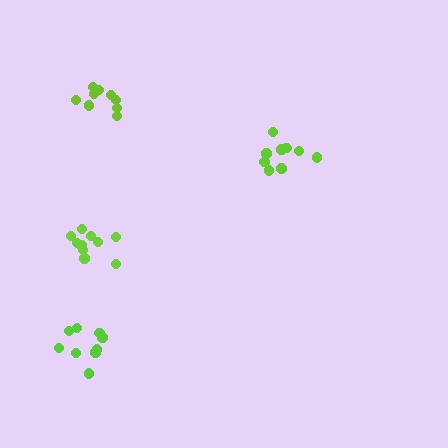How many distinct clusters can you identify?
There are 4 distinct clusters.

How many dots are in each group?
Group 1: 10 dots, Group 2: 9 dots, Group 3: 10 dots, Group 4: 9 dots (38 total).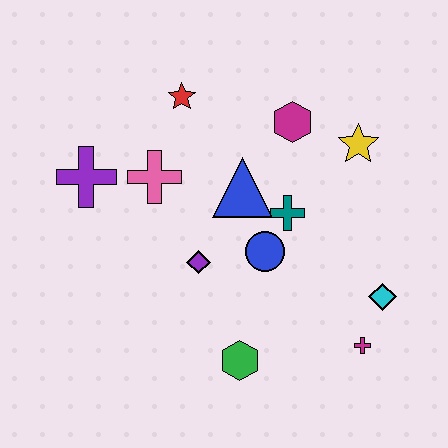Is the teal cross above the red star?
No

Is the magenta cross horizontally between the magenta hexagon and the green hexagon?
No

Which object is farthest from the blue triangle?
The magenta cross is farthest from the blue triangle.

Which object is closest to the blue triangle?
The teal cross is closest to the blue triangle.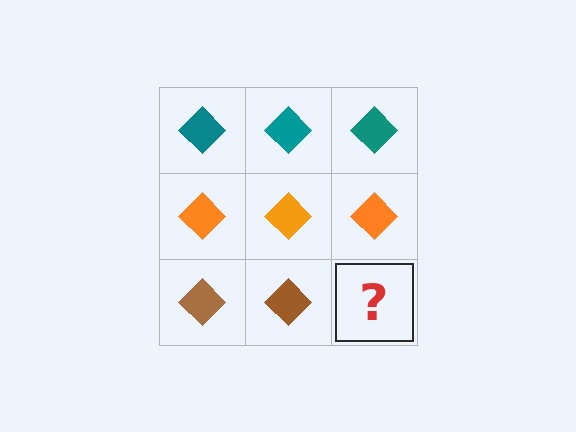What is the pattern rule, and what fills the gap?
The rule is that each row has a consistent color. The gap should be filled with a brown diamond.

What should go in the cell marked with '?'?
The missing cell should contain a brown diamond.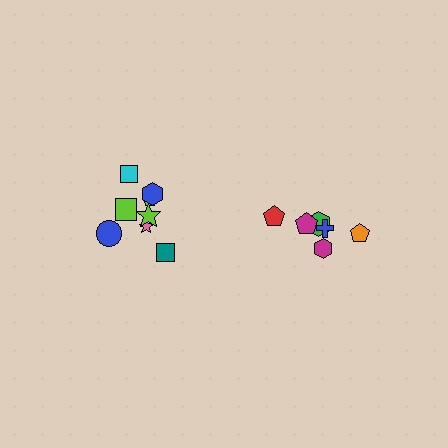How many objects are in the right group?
There are 6 objects.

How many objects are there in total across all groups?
There are 14 objects.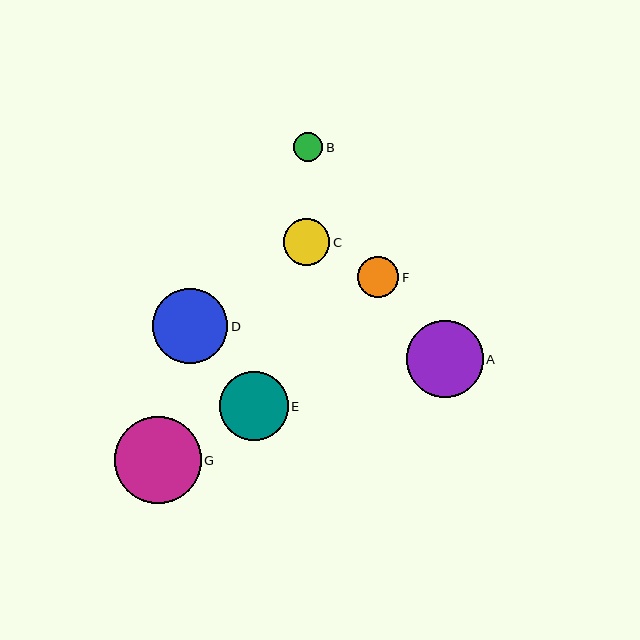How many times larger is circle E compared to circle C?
Circle E is approximately 1.5 times the size of circle C.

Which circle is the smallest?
Circle B is the smallest with a size of approximately 29 pixels.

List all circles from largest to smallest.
From largest to smallest: G, A, D, E, C, F, B.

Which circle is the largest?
Circle G is the largest with a size of approximately 87 pixels.